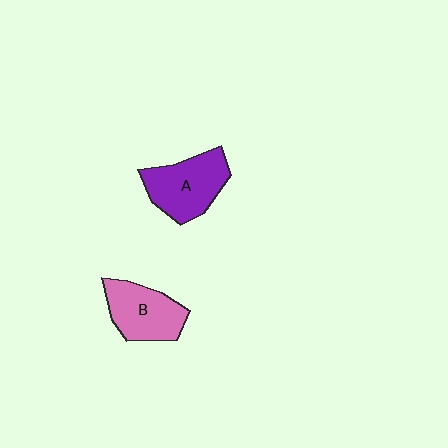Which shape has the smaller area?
Shape B (pink).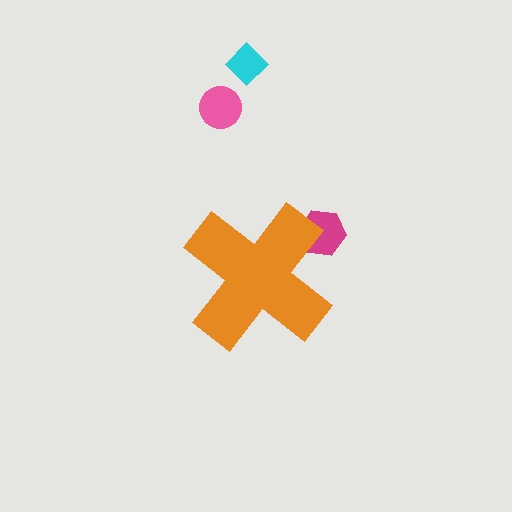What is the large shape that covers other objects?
An orange cross.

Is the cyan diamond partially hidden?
No, the cyan diamond is fully visible.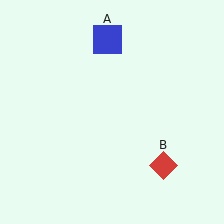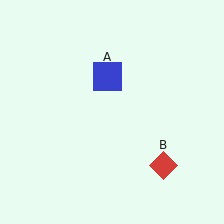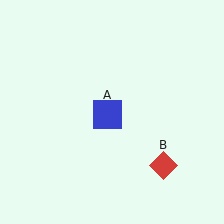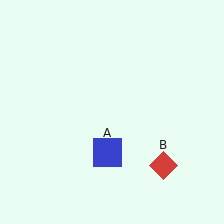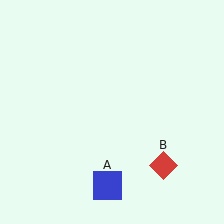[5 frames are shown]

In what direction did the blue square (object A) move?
The blue square (object A) moved down.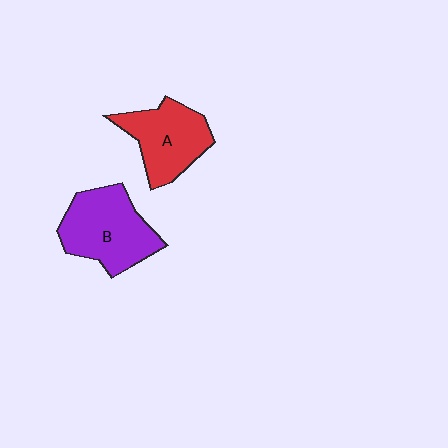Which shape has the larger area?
Shape B (purple).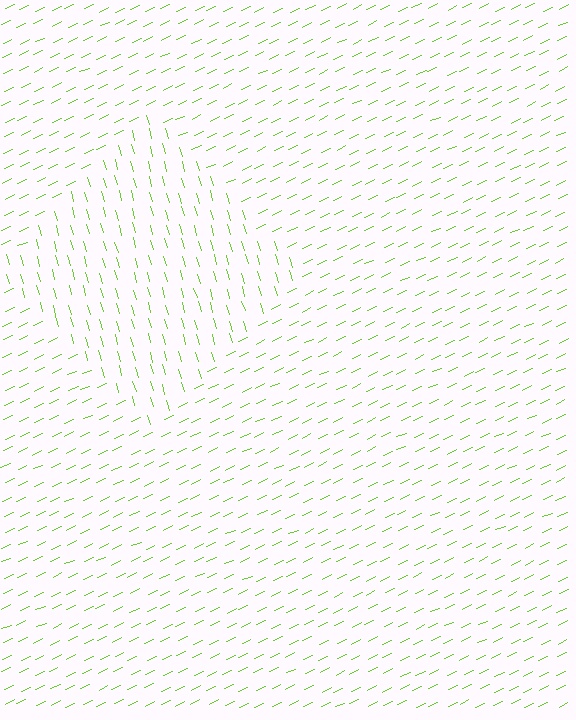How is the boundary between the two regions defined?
The boundary is defined purely by a change in line orientation (approximately 81 degrees difference). All lines are the same color and thickness.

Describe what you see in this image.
The image is filled with small lime line segments. A diamond region in the image has lines oriented differently from the surrounding lines, creating a visible texture boundary.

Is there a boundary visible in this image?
Yes, there is a texture boundary formed by a change in line orientation.